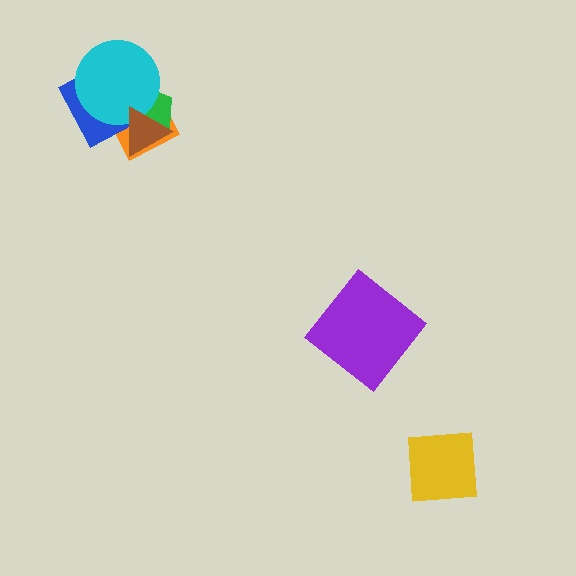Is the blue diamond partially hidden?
Yes, it is partially covered by another shape.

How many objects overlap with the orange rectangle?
4 objects overlap with the orange rectangle.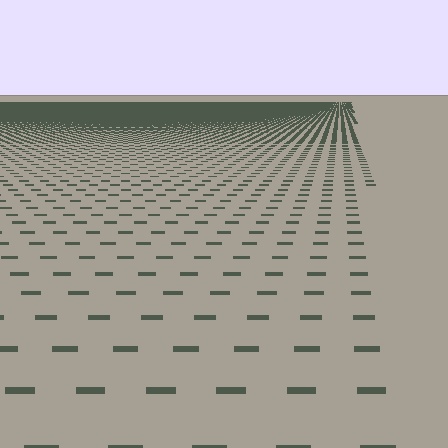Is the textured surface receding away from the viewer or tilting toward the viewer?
The surface is receding away from the viewer. Texture elements get smaller and denser toward the top.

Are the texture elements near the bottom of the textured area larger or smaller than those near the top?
Larger. Near the bottom, elements are closer to the viewer and appear at a bigger on-screen size.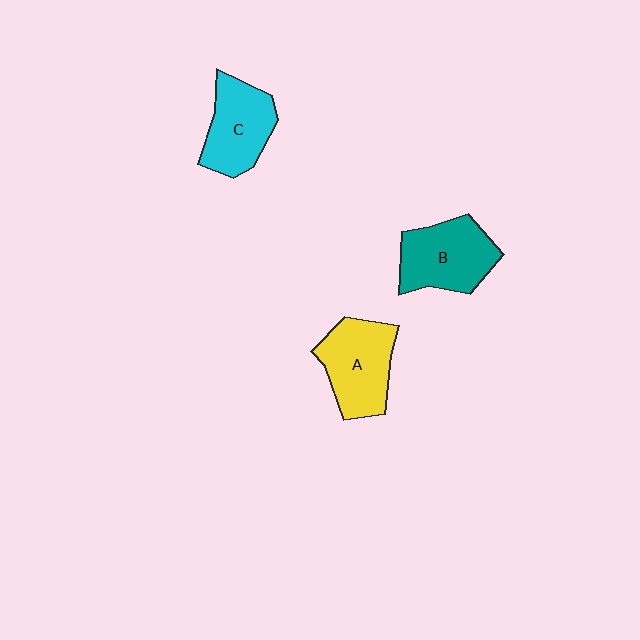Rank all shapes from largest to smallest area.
From largest to smallest: B (teal), A (yellow), C (cyan).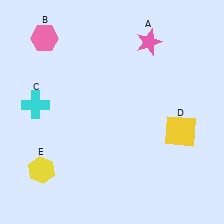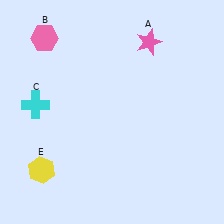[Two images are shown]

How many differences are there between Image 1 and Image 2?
There is 1 difference between the two images.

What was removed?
The yellow square (D) was removed in Image 2.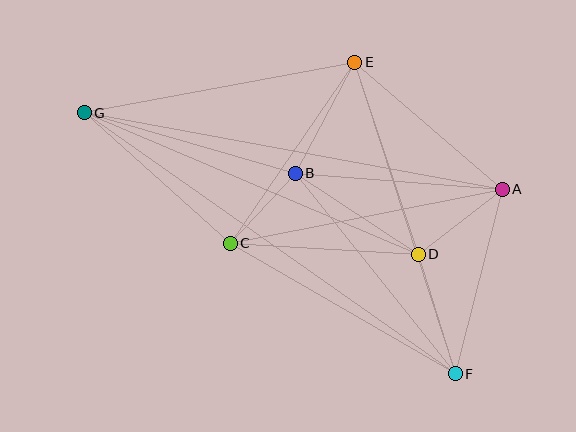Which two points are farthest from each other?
Points F and G are farthest from each other.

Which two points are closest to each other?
Points B and C are closest to each other.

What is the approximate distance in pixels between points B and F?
The distance between B and F is approximately 256 pixels.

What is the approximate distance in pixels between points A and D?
The distance between A and D is approximately 106 pixels.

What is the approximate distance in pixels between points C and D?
The distance between C and D is approximately 189 pixels.